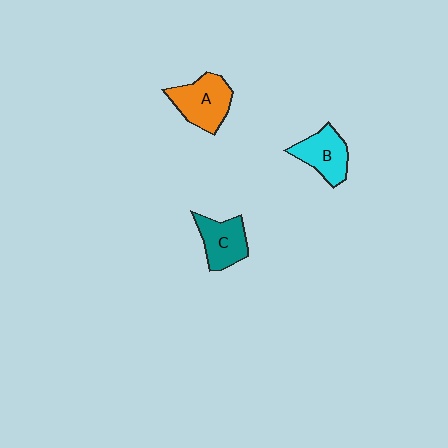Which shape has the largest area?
Shape A (orange).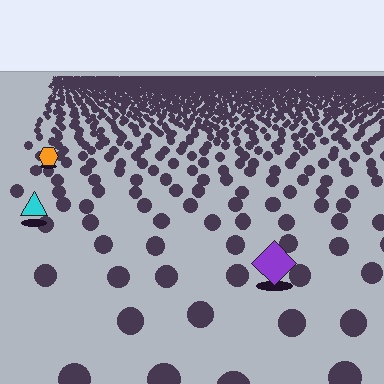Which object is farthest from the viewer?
The orange hexagon is farthest from the viewer. It appears smaller and the ground texture around it is denser.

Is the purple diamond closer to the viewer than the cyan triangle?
Yes. The purple diamond is closer — you can tell from the texture gradient: the ground texture is coarser near it.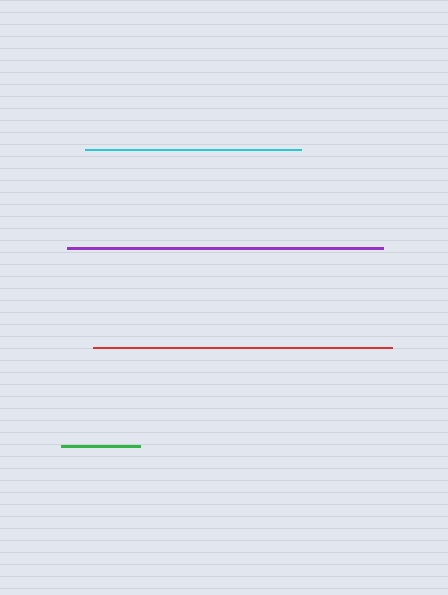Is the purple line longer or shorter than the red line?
The purple line is longer than the red line.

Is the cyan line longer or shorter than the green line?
The cyan line is longer than the green line.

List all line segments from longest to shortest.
From longest to shortest: purple, red, cyan, green.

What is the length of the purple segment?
The purple segment is approximately 315 pixels long.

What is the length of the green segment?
The green segment is approximately 79 pixels long.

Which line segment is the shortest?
The green line is the shortest at approximately 79 pixels.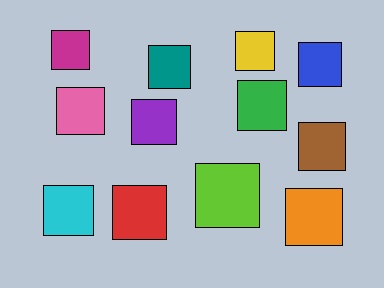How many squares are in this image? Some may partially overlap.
There are 12 squares.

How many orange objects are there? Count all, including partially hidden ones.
There is 1 orange object.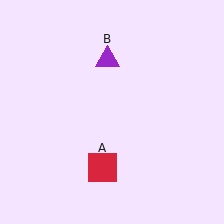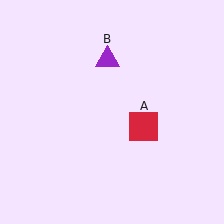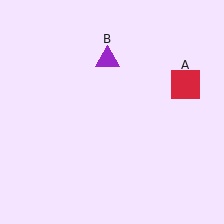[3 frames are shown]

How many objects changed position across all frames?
1 object changed position: red square (object A).